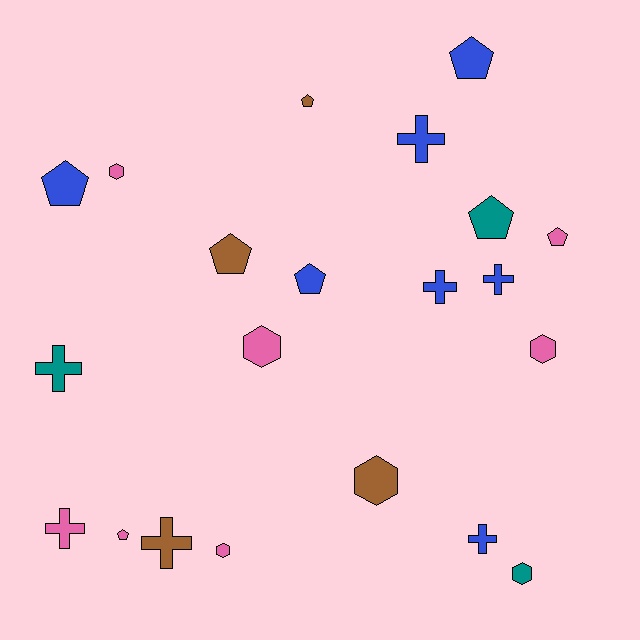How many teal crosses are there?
There is 1 teal cross.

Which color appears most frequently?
Pink, with 7 objects.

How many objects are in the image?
There are 21 objects.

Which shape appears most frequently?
Pentagon, with 8 objects.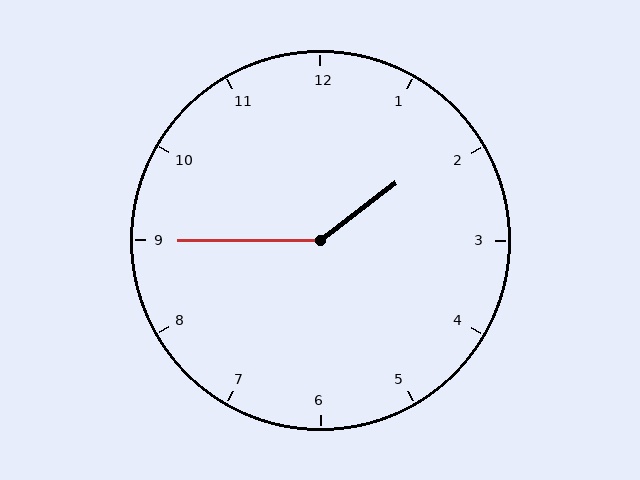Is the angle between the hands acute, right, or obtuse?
It is obtuse.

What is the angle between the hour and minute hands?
Approximately 142 degrees.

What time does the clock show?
1:45.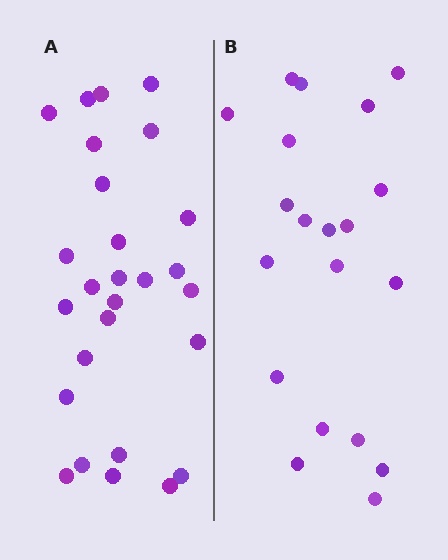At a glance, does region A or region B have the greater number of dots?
Region A (the left region) has more dots.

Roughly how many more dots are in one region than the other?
Region A has roughly 8 or so more dots than region B.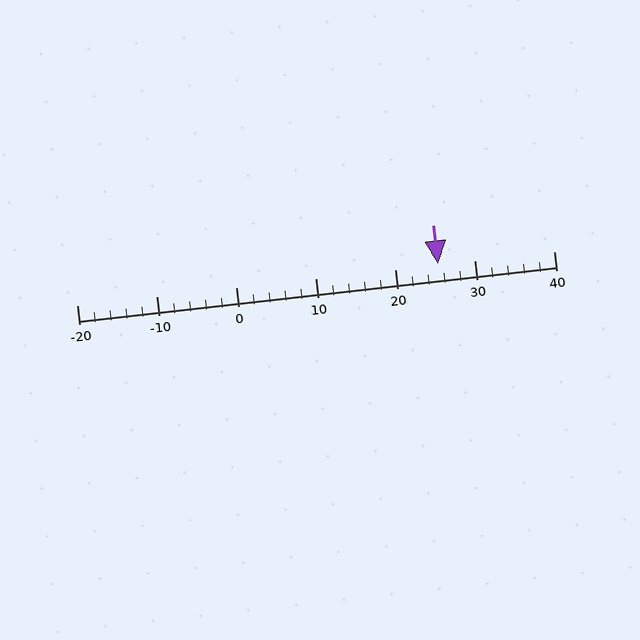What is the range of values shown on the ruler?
The ruler shows values from -20 to 40.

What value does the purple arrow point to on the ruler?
The purple arrow points to approximately 25.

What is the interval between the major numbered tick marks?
The major tick marks are spaced 10 units apart.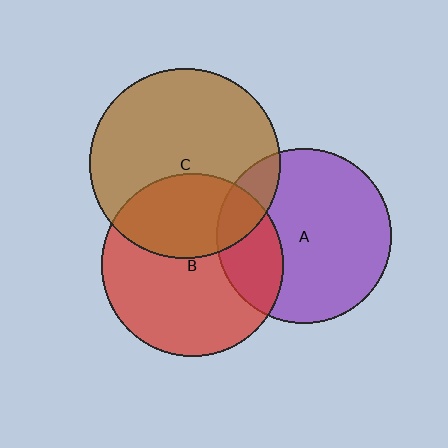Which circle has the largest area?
Circle C (brown).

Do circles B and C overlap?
Yes.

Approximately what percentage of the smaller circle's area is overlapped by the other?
Approximately 35%.